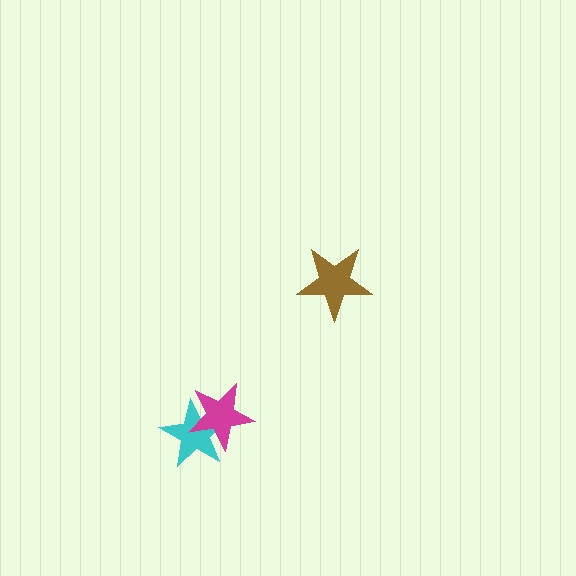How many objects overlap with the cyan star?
1 object overlaps with the cyan star.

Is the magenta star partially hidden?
No, no other shape covers it.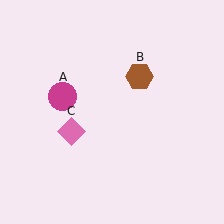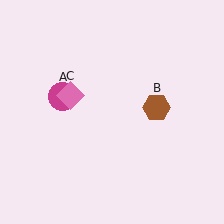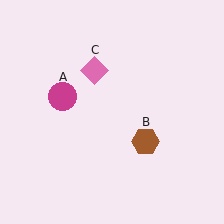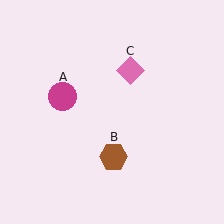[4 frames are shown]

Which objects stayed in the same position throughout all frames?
Magenta circle (object A) remained stationary.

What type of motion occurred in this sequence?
The brown hexagon (object B), pink diamond (object C) rotated clockwise around the center of the scene.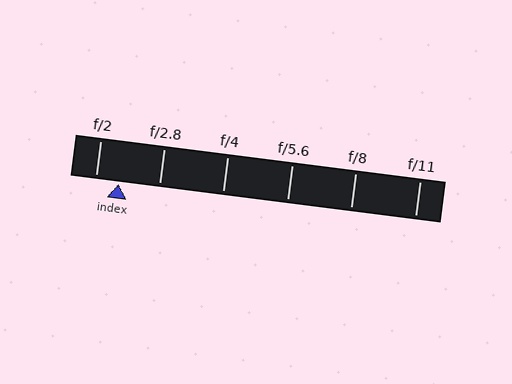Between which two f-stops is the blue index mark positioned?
The index mark is between f/2 and f/2.8.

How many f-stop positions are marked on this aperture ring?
There are 6 f-stop positions marked.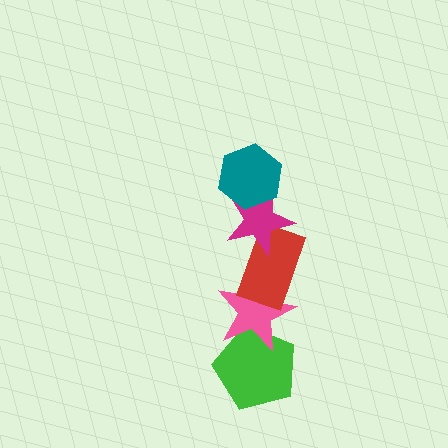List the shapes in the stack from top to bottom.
From top to bottom: the teal hexagon, the magenta star, the red rectangle, the pink star, the green pentagon.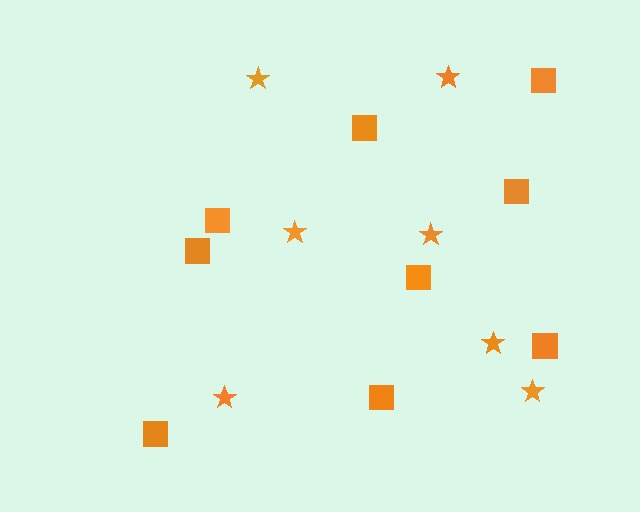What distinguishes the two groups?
There are 2 groups: one group of squares (9) and one group of stars (7).